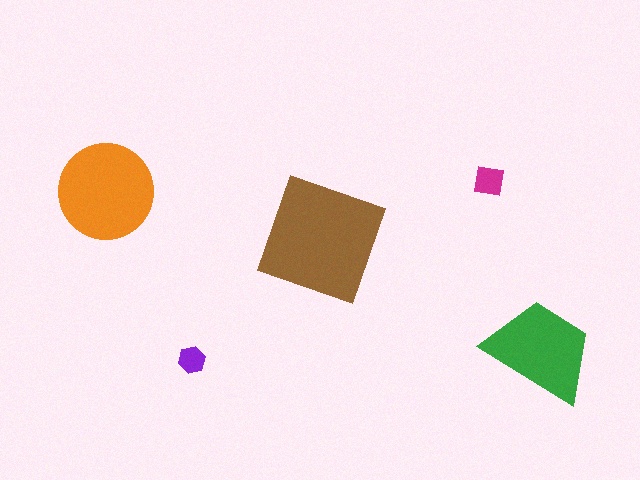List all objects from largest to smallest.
The brown square, the orange circle, the green trapezoid, the magenta square, the purple hexagon.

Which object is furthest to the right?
The green trapezoid is rightmost.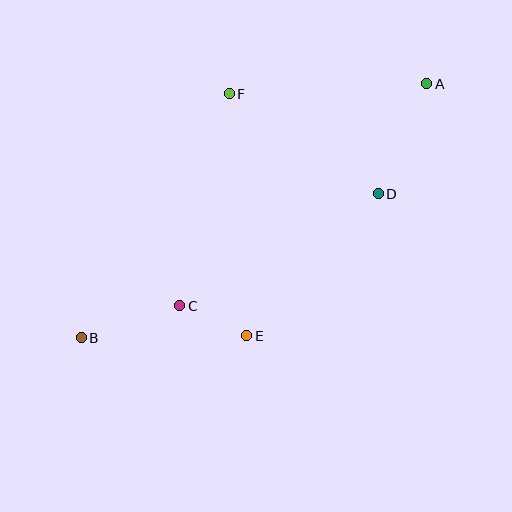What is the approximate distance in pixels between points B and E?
The distance between B and E is approximately 165 pixels.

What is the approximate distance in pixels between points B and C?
The distance between B and C is approximately 104 pixels.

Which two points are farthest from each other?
Points A and B are farthest from each other.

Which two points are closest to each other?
Points C and E are closest to each other.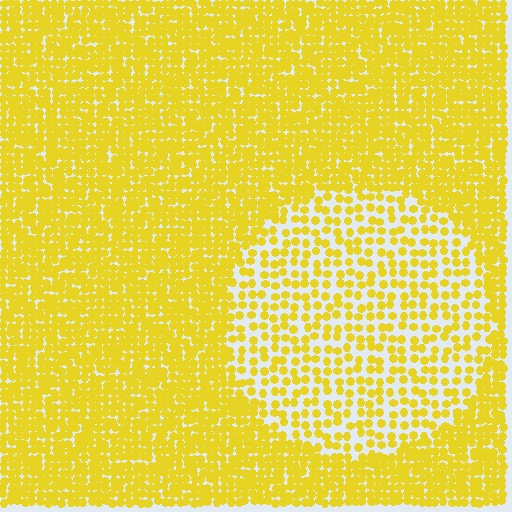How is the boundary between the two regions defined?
The boundary is defined by a change in element density (approximately 2.1x ratio). All elements are the same color, size, and shape.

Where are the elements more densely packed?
The elements are more densely packed outside the circle boundary.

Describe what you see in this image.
The image contains small yellow elements arranged at two different densities. A circle-shaped region is visible where the elements are less densely packed than the surrounding area.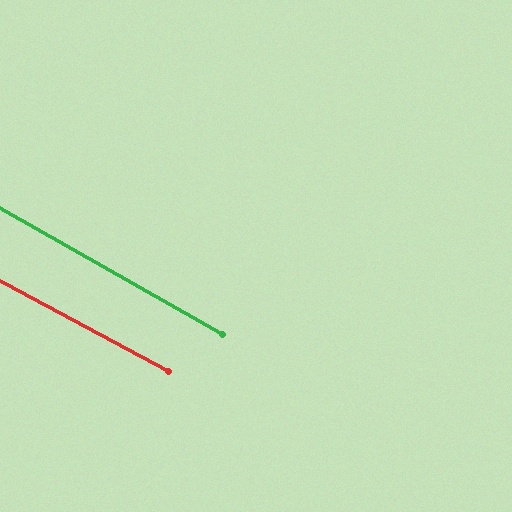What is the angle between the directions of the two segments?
Approximately 1 degree.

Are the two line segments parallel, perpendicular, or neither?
Parallel — their directions differ by only 1.3°.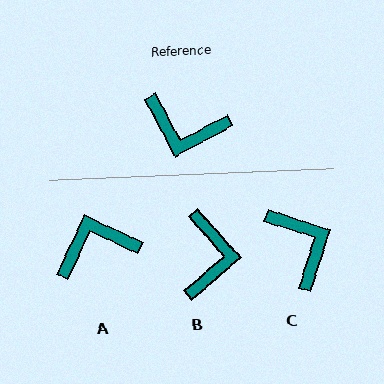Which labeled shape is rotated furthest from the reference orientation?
A, about 143 degrees away.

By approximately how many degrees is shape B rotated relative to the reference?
Approximately 103 degrees counter-clockwise.